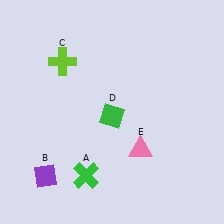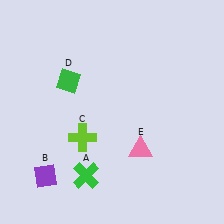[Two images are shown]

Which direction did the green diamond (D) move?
The green diamond (D) moved left.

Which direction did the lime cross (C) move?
The lime cross (C) moved down.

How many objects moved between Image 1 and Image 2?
2 objects moved between the two images.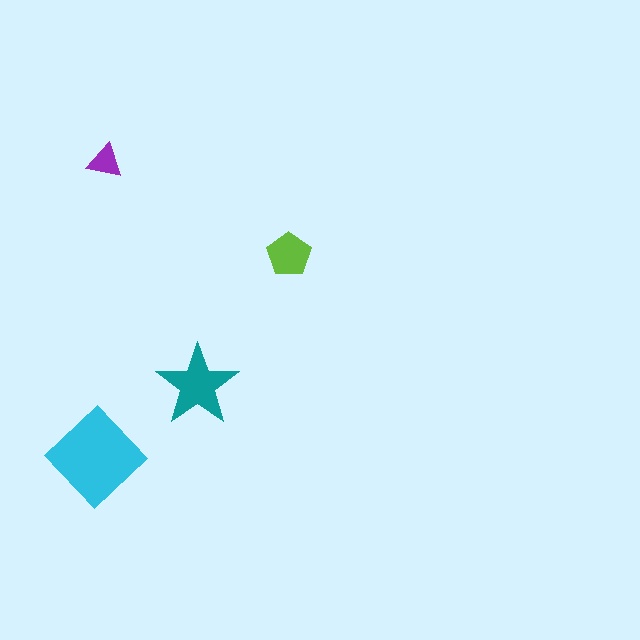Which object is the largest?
The cyan diamond.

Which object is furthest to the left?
The cyan diamond is leftmost.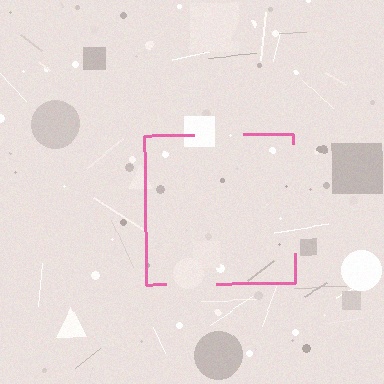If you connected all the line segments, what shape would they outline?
They would outline a square.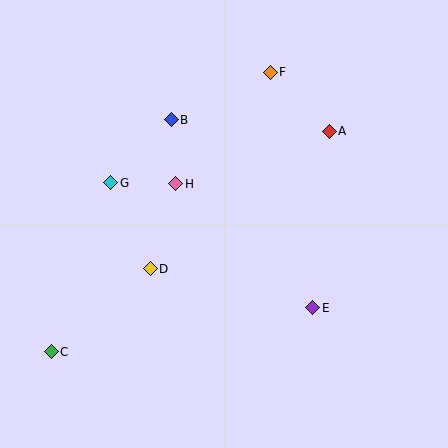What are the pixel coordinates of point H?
Point H is at (176, 184).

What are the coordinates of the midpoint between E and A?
The midpoint between E and A is at (321, 220).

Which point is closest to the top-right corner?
Point A is closest to the top-right corner.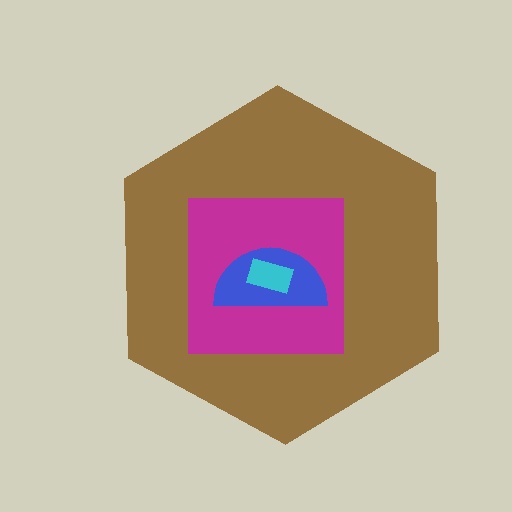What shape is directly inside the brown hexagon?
The magenta square.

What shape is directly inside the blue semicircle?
The cyan rectangle.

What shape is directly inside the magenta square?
The blue semicircle.